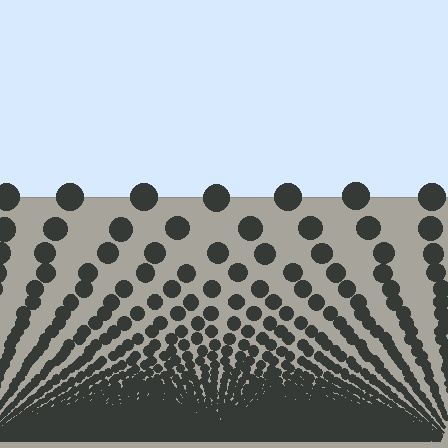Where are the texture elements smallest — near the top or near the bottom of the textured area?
Near the bottom.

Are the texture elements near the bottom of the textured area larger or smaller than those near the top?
Smaller. The gradient is inverted — elements near the bottom are smaller and denser.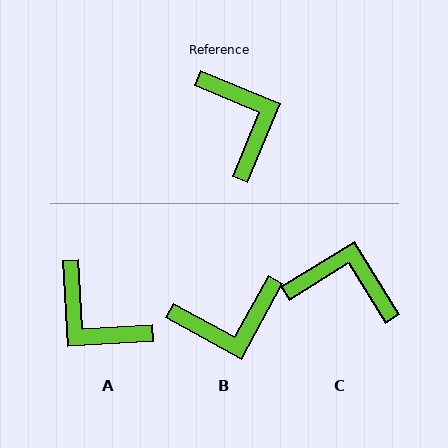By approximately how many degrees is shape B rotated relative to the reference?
Approximately 96 degrees clockwise.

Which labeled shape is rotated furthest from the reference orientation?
A, about 154 degrees away.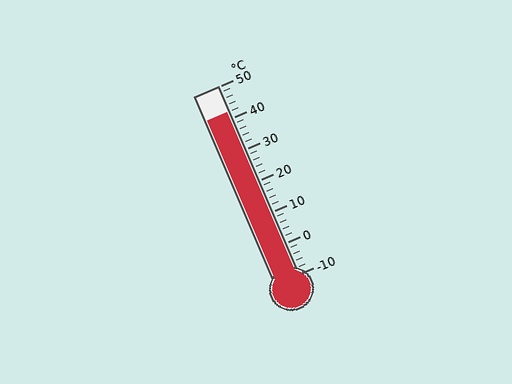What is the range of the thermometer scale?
The thermometer scale ranges from -10°C to 50°C.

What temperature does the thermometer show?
The thermometer shows approximately 42°C.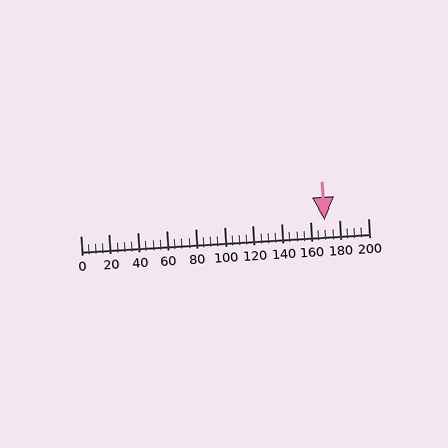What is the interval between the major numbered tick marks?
The major tick marks are spaced 20 units apart.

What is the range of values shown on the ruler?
The ruler shows values from 0 to 200.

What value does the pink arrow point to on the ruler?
The pink arrow points to approximately 170.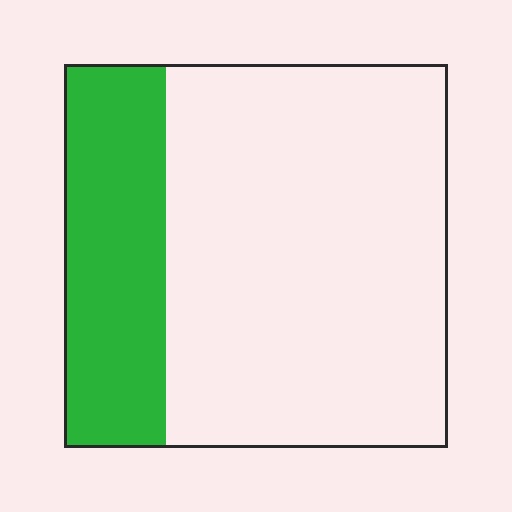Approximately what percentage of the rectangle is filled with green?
Approximately 25%.